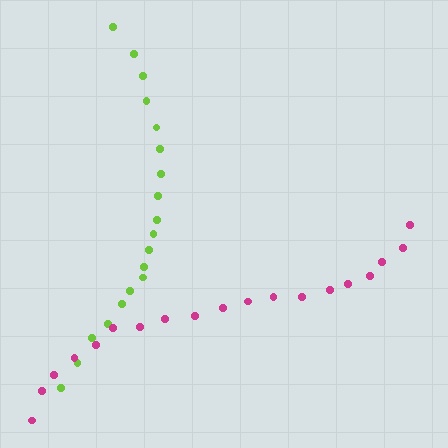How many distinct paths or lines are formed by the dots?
There are 2 distinct paths.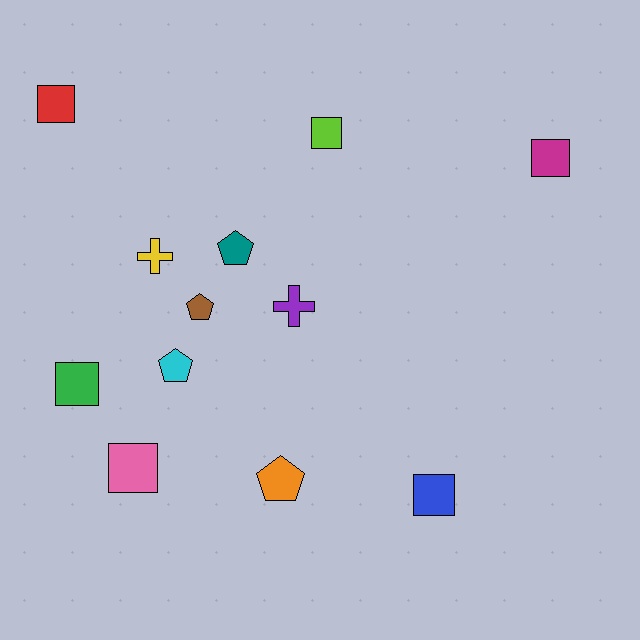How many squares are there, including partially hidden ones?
There are 6 squares.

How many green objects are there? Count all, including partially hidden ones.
There is 1 green object.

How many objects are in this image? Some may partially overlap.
There are 12 objects.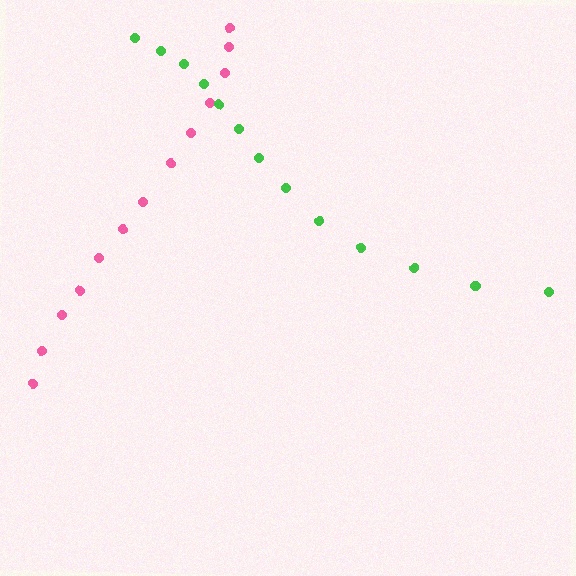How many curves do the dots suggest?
There are 2 distinct paths.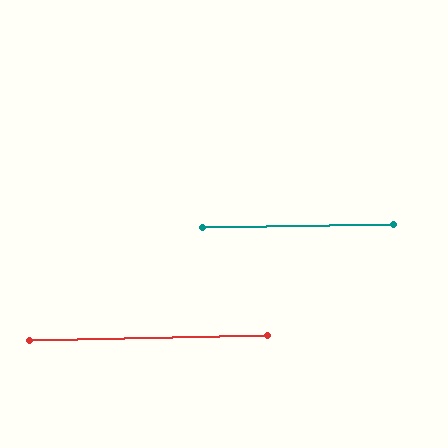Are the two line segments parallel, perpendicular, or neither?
Parallel — their directions differ by only 0.1°.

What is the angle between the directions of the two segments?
Approximately 0 degrees.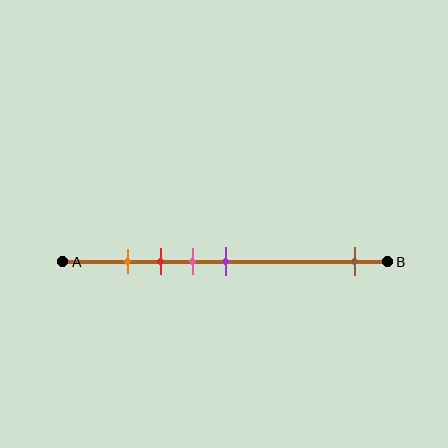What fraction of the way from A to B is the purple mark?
The purple mark is approximately 50% (0.5) of the way from A to B.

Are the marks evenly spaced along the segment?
No, the marks are not evenly spaced.